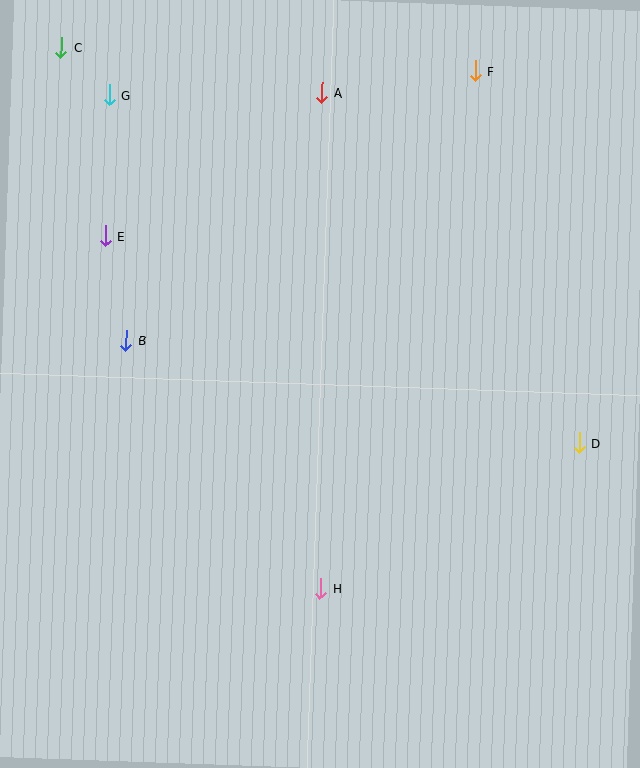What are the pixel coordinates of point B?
Point B is at (126, 340).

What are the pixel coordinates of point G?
Point G is at (109, 95).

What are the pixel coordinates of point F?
Point F is at (475, 71).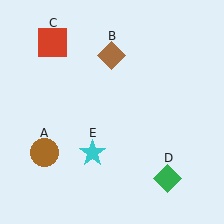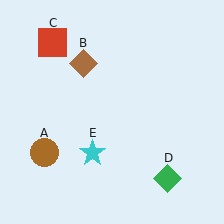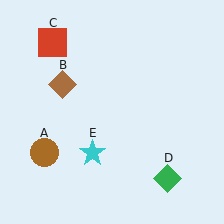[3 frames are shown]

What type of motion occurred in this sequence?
The brown diamond (object B) rotated counterclockwise around the center of the scene.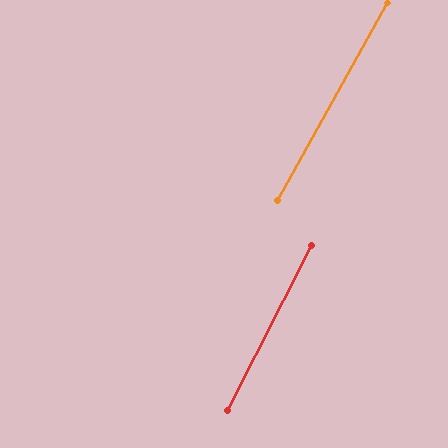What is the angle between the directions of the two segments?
Approximately 2 degrees.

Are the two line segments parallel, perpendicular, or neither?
Parallel — their directions differ by only 1.8°.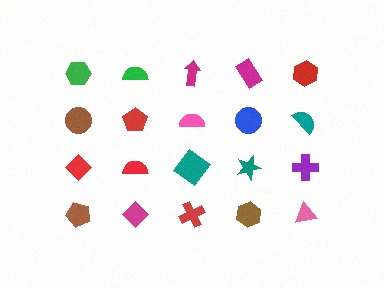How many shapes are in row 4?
5 shapes.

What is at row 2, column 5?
A teal semicircle.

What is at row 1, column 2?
A green semicircle.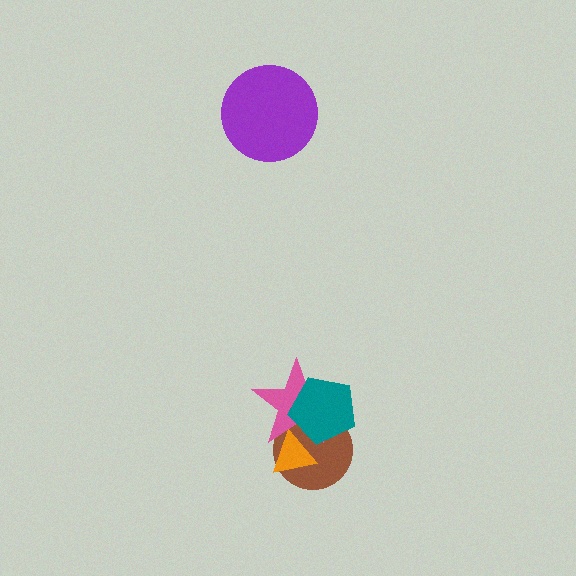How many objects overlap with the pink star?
3 objects overlap with the pink star.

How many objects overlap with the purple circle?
0 objects overlap with the purple circle.